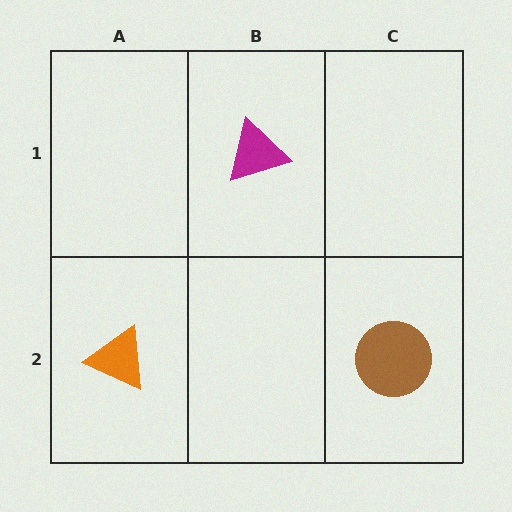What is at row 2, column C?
A brown circle.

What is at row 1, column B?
A magenta triangle.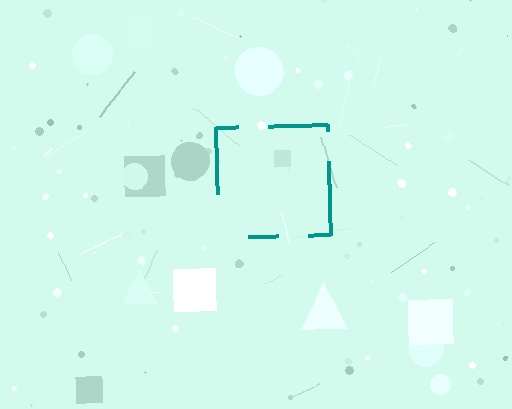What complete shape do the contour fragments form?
The contour fragments form a square.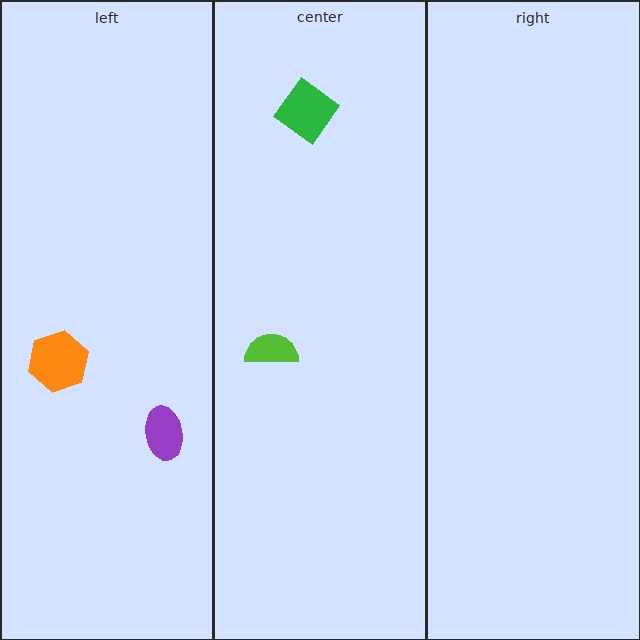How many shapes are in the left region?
2.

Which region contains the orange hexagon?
The left region.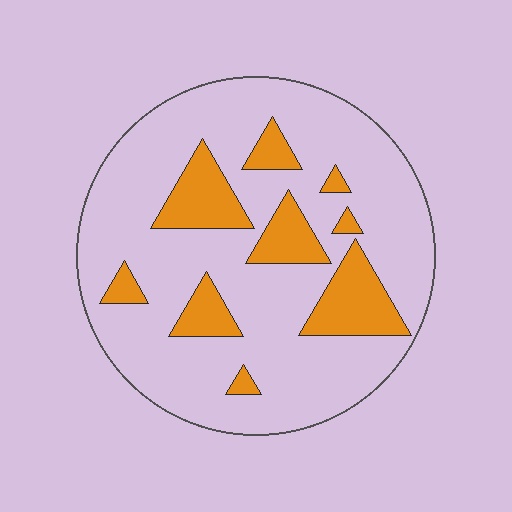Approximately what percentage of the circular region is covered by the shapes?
Approximately 20%.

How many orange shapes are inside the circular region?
9.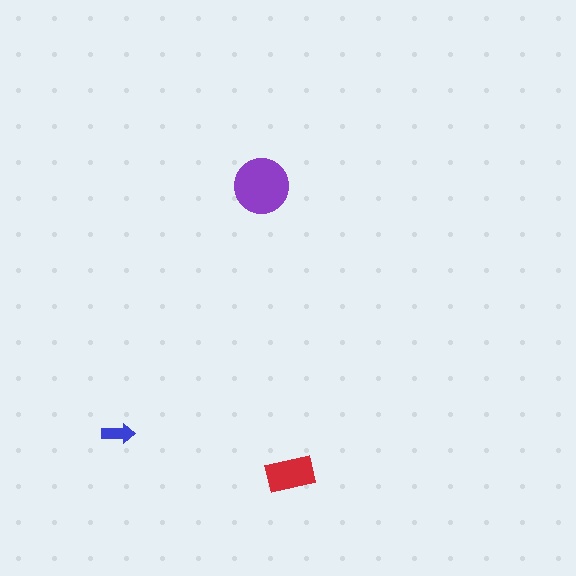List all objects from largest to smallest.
The purple circle, the red rectangle, the blue arrow.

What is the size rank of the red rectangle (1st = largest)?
2nd.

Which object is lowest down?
The red rectangle is bottommost.